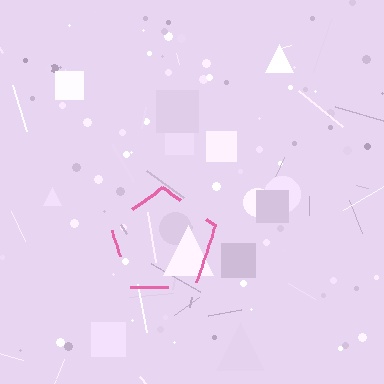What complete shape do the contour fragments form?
The contour fragments form a pentagon.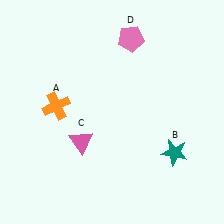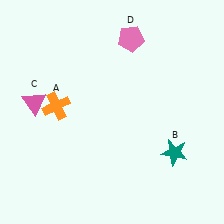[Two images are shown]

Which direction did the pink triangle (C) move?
The pink triangle (C) moved left.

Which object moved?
The pink triangle (C) moved left.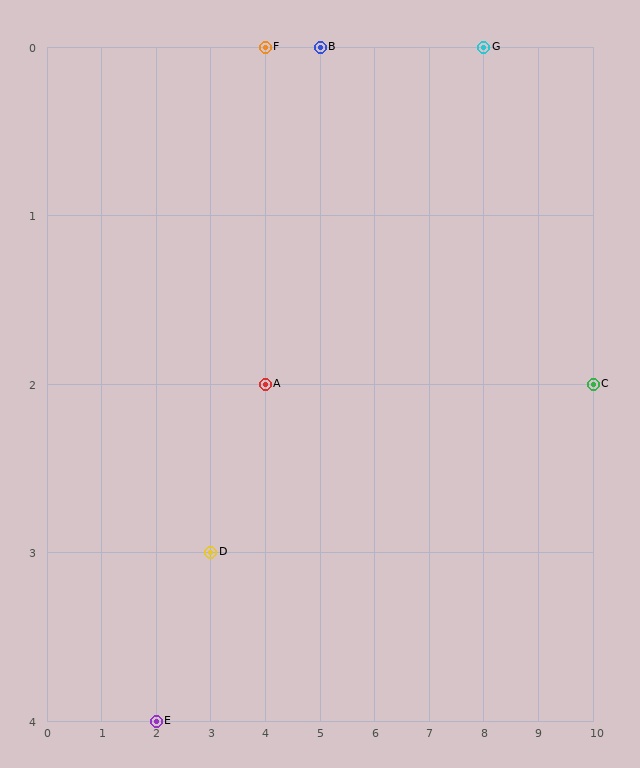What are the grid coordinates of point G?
Point G is at grid coordinates (8, 0).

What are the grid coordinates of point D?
Point D is at grid coordinates (3, 3).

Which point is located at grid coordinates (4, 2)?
Point A is at (4, 2).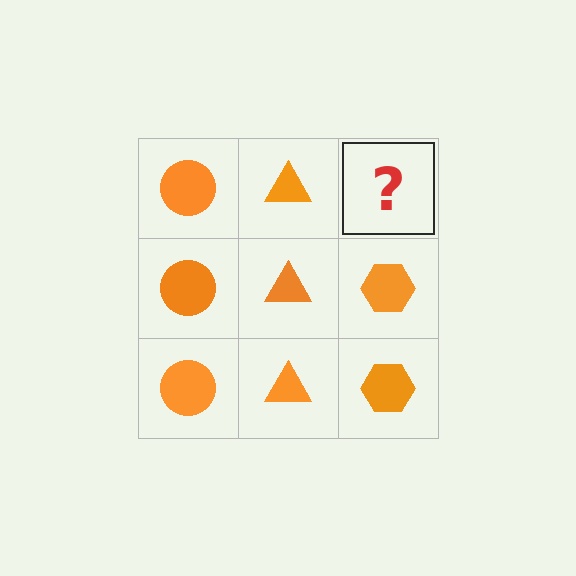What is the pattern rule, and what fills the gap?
The rule is that each column has a consistent shape. The gap should be filled with an orange hexagon.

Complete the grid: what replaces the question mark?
The question mark should be replaced with an orange hexagon.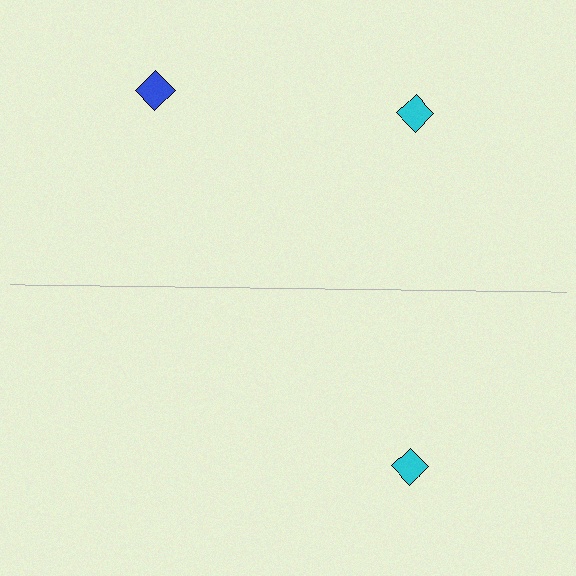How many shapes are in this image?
There are 3 shapes in this image.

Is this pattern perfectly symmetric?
No, the pattern is not perfectly symmetric. A blue diamond is missing from the bottom side.